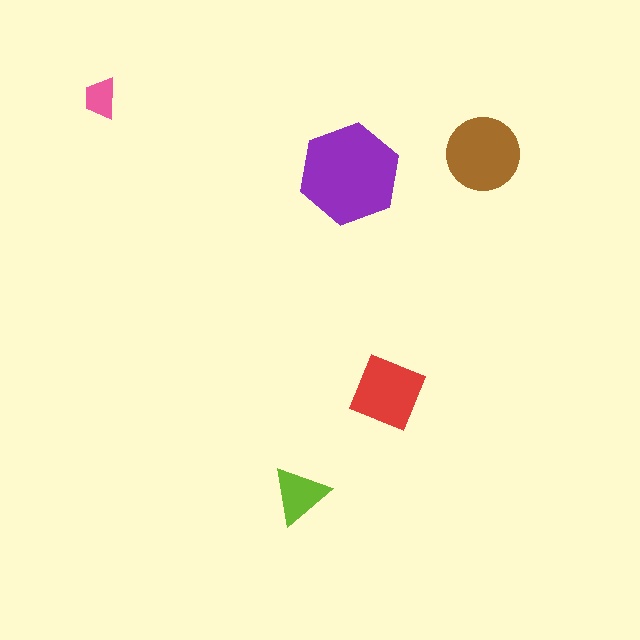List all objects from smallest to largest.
The pink trapezoid, the lime triangle, the red square, the brown circle, the purple hexagon.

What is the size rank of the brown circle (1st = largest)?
2nd.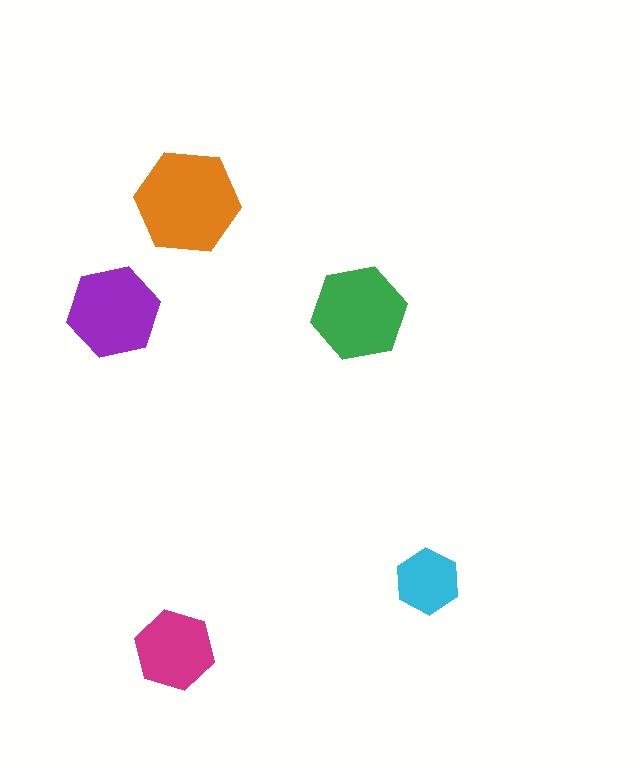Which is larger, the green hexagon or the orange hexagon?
The orange one.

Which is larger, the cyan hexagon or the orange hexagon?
The orange one.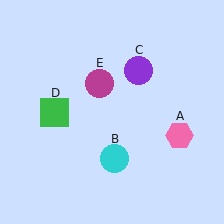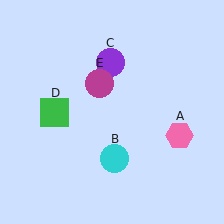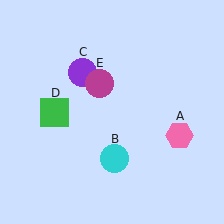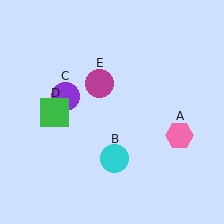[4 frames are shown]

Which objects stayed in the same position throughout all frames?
Pink hexagon (object A) and cyan circle (object B) and green square (object D) and magenta circle (object E) remained stationary.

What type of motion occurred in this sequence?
The purple circle (object C) rotated counterclockwise around the center of the scene.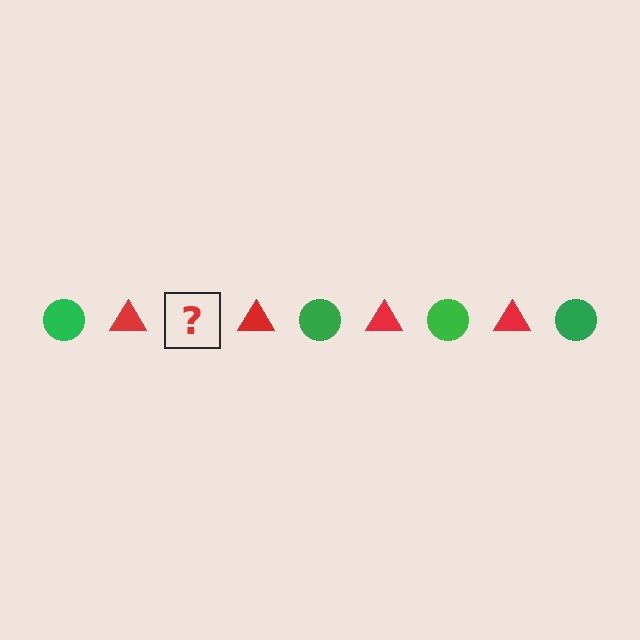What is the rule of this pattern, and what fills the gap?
The rule is that the pattern alternates between green circle and red triangle. The gap should be filled with a green circle.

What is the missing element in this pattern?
The missing element is a green circle.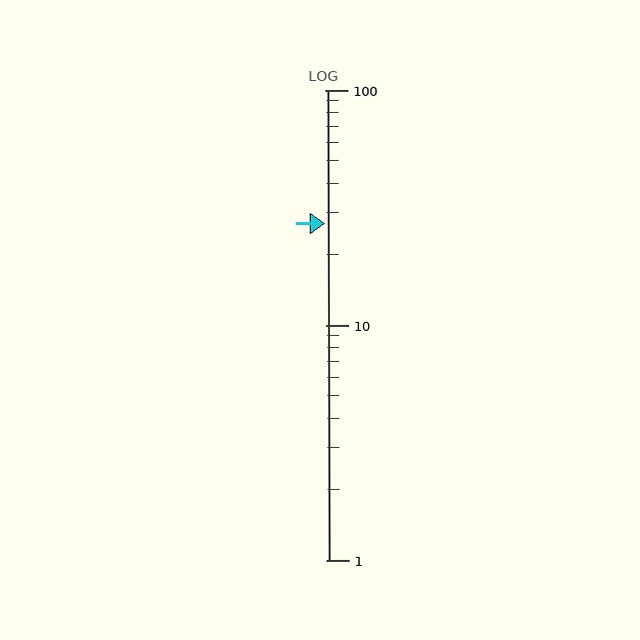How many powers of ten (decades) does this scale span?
The scale spans 2 decades, from 1 to 100.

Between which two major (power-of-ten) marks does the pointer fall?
The pointer is between 10 and 100.